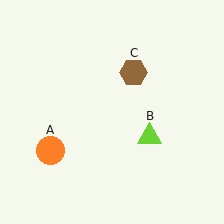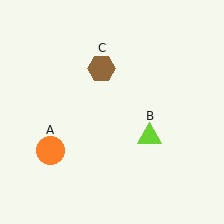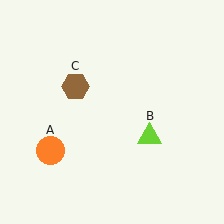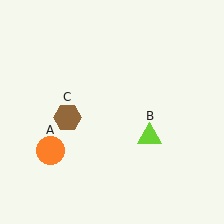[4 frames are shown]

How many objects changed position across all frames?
1 object changed position: brown hexagon (object C).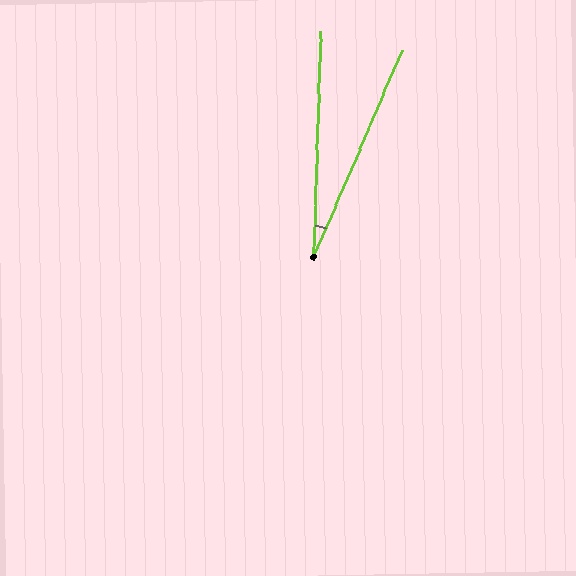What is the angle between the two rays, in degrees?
Approximately 21 degrees.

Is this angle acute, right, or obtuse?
It is acute.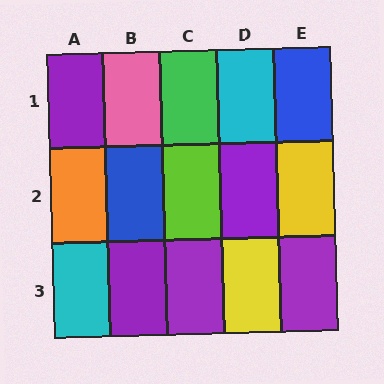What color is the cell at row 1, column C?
Green.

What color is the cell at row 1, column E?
Blue.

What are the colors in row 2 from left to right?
Orange, blue, lime, purple, yellow.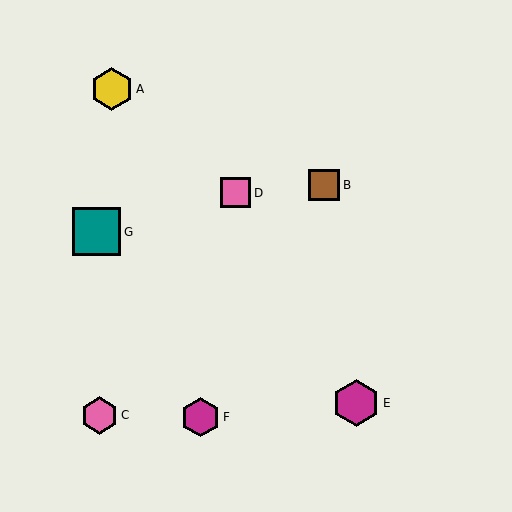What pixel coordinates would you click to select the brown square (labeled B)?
Click at (324, 185) to select the brown square B.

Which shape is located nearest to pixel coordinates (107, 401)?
The pink hexagon (labeled C) at (100, 415) is nearest to that location.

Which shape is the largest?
The teal square (labeled G) is the largest.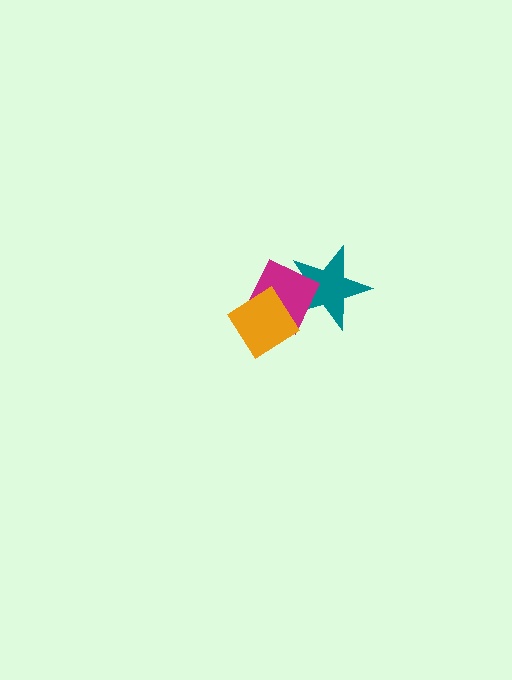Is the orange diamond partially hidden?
No, no other shape covers it.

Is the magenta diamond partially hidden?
Yes, it is partially covered by another shape.